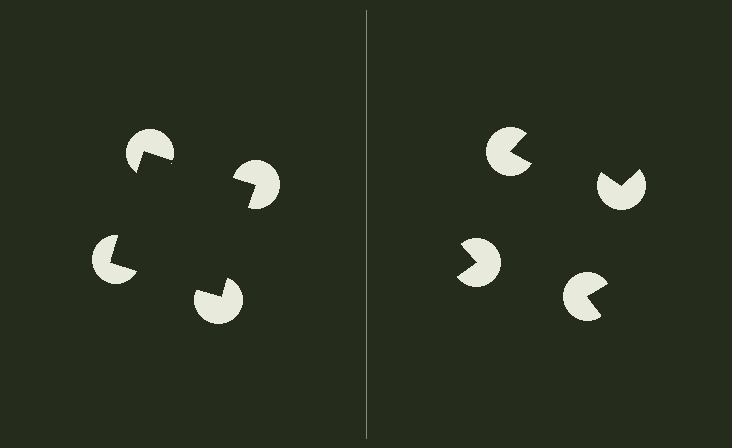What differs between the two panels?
The pac-man discs are positioned identically on both sides; only the wedge orientations differ. On the left they align to a square; on the right they are misaligned.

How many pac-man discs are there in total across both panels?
8 — 4 on each side.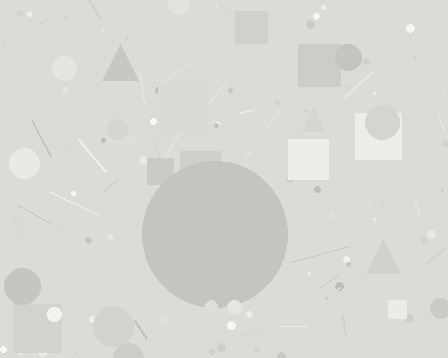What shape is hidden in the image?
A circle is hidden in the image.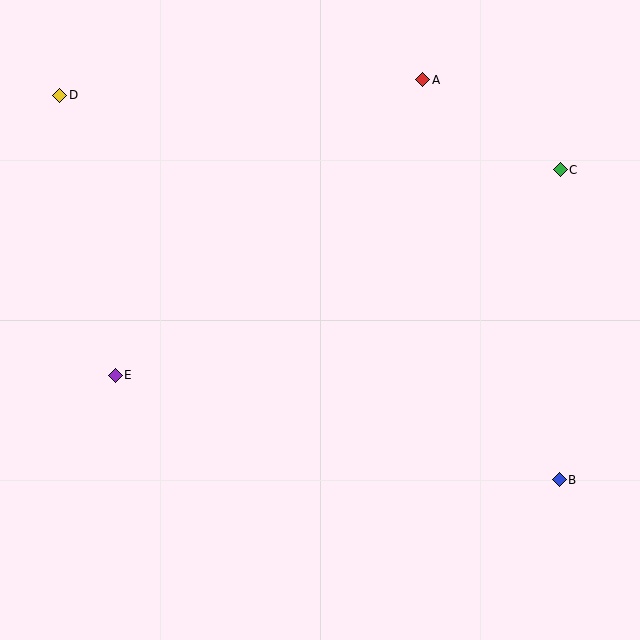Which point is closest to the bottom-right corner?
Point B is closest to the bottom-right corner.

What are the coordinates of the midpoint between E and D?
The midpoint between E and D is at (87, 235).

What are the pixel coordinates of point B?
Point B is at (559, 480).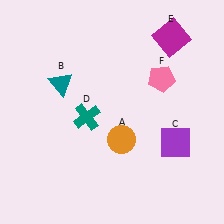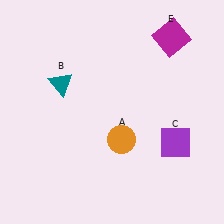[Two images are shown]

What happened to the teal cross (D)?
The teal cross (D) was removed in Image 2. It was in the bottom-left area of Image 1.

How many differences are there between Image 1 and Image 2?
There are 2 differences between the two images.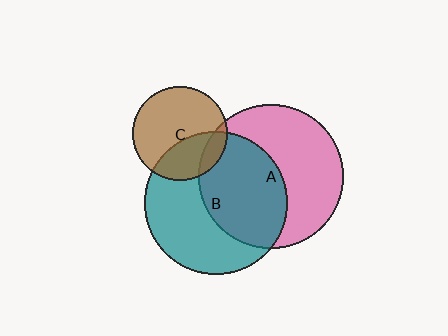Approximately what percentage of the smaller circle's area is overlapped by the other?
Approximately 50%.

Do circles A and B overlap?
Yes.